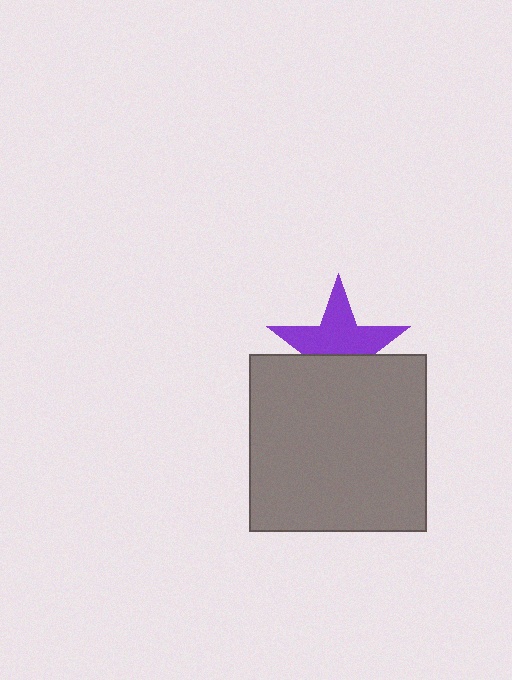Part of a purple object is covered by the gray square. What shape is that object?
It is a star.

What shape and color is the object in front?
The object in front is a gray square.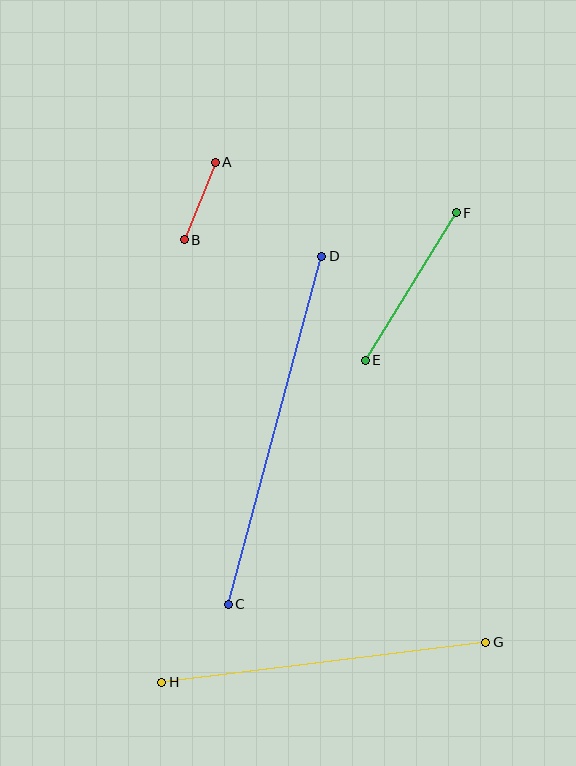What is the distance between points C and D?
The distance is approximately 360 pixels.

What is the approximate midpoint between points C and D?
The midpoint is at approximately (275, 430) pixels.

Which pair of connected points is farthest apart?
Points C and D are farthest apart.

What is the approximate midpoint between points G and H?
The midpoint is at approximately (324, 662) pixels.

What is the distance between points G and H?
The distance is approximately 326 pixels.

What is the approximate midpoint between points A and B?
The midpoint is at approximately (200, 201) pixels.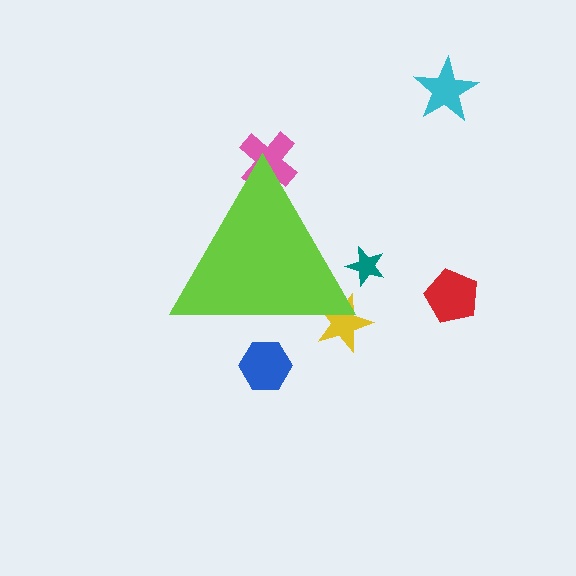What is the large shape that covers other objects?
A lime triangle.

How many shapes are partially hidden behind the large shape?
4 shapes are partially hidden.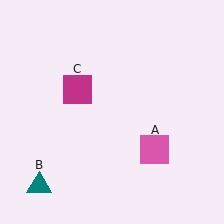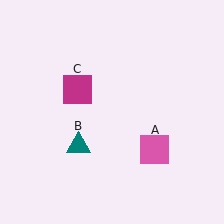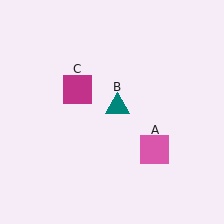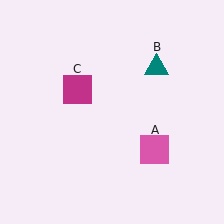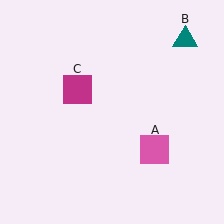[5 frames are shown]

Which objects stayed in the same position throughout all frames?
Pink square (object A) and magenta square (object C) remained stationary.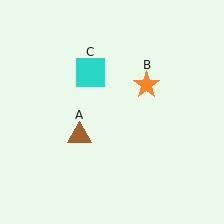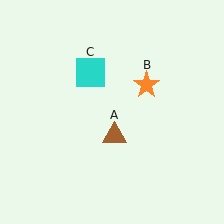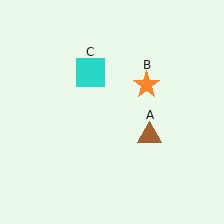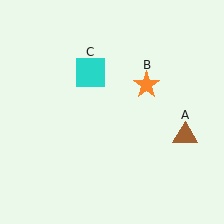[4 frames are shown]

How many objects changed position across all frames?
1 object changed position: brown triangle (object A).